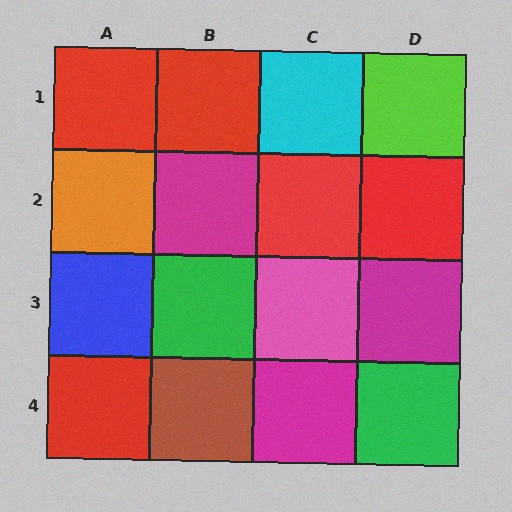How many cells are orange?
1 cell is orange.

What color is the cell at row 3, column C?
Pink.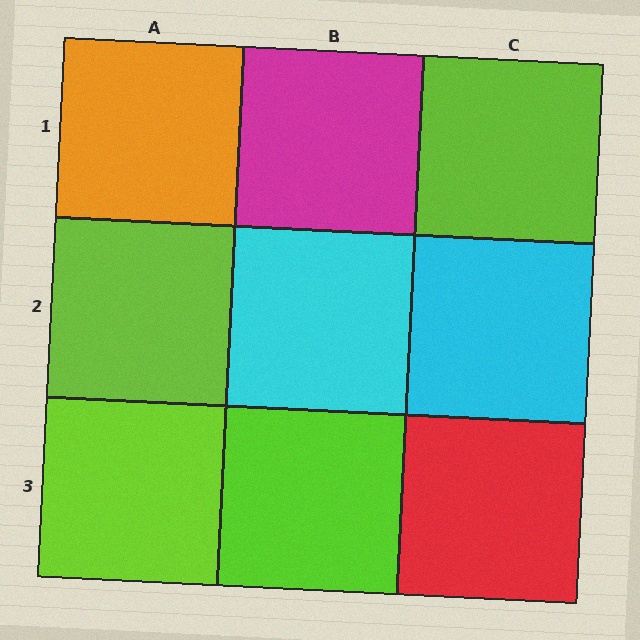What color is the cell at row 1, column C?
Lime.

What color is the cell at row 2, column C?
Cyan.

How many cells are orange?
1 cell is orange.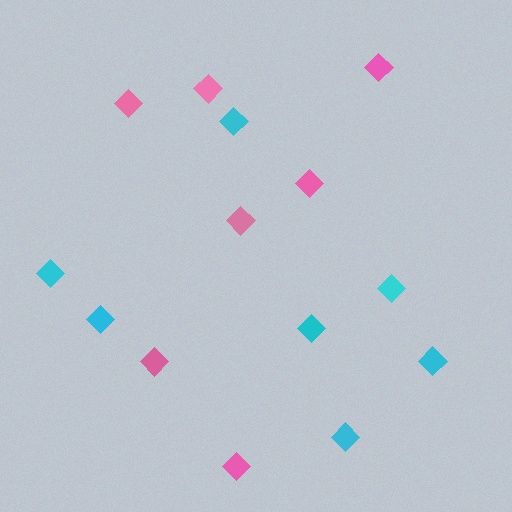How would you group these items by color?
There are 2 groups: one group of pink diamonds (7) and one group of cyan diamonds (7).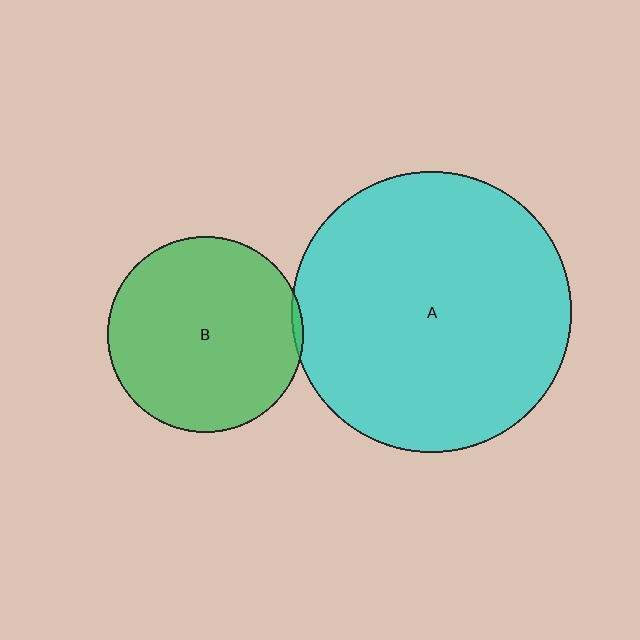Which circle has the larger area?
Circle A (cyan).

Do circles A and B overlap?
Yes.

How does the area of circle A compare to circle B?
Approximately 2.1 times.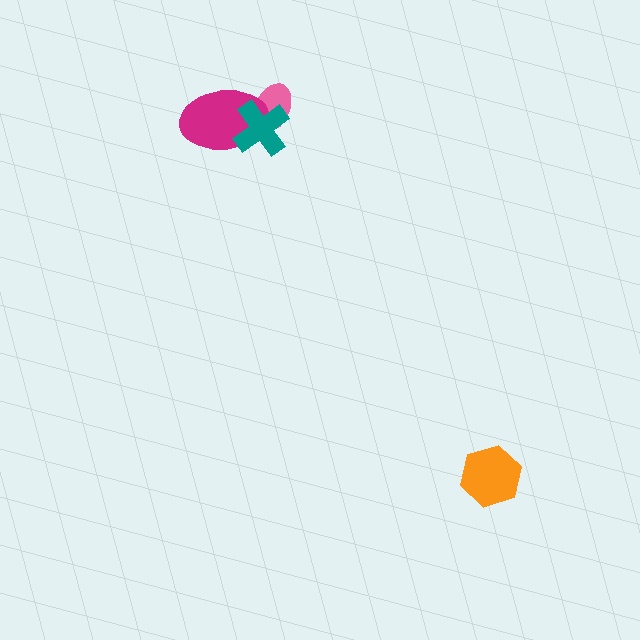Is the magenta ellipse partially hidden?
Yes, it is partially covered by another shape.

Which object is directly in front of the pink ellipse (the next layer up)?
The magenta ellipse is directly in front of the pink ellipse.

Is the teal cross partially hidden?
No, no other shape covers it.